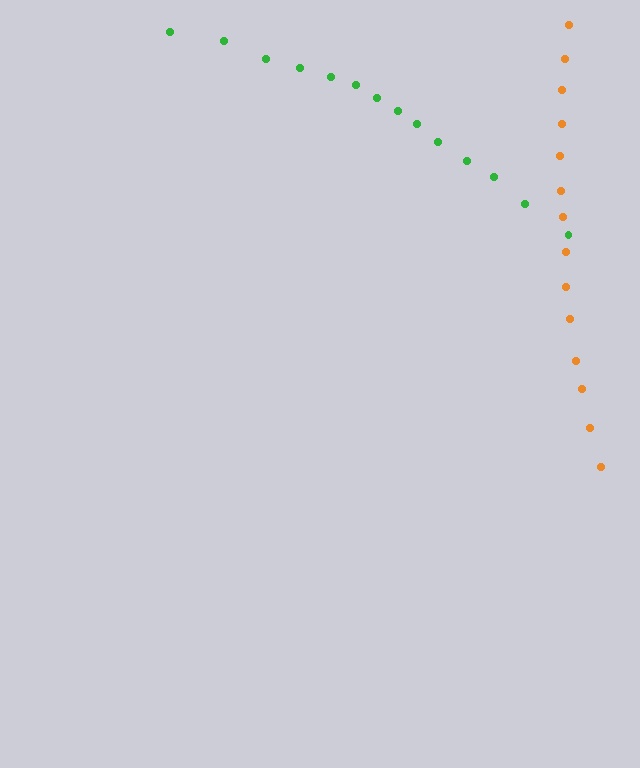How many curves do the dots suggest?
There are 2 distinct paths.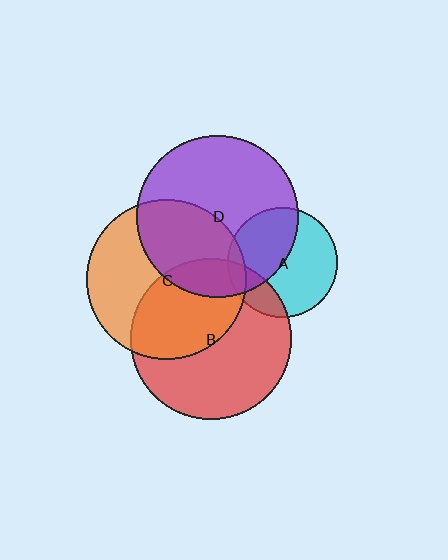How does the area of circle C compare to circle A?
Approximately 2.1 times.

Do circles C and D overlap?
Yes.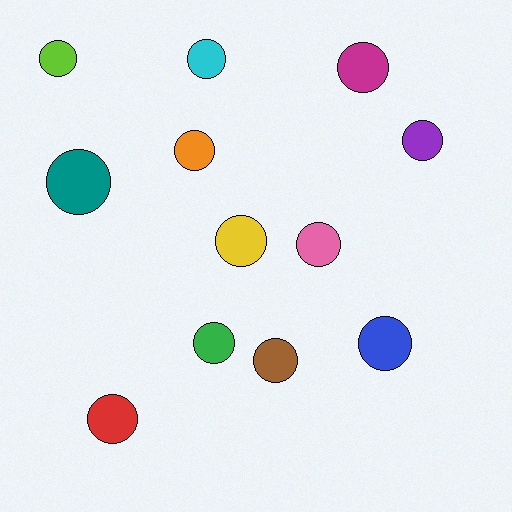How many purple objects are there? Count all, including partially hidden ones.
There is 1 purple object.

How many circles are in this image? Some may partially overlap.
There are 12 circles.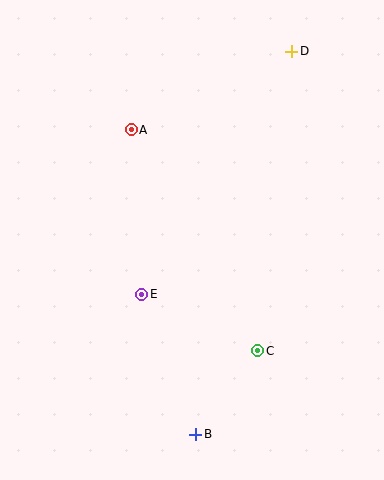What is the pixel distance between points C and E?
The distance between C and E is 129 pixels.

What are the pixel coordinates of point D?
Point D is at (292, 51).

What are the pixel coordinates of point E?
Point E is at (142, 294).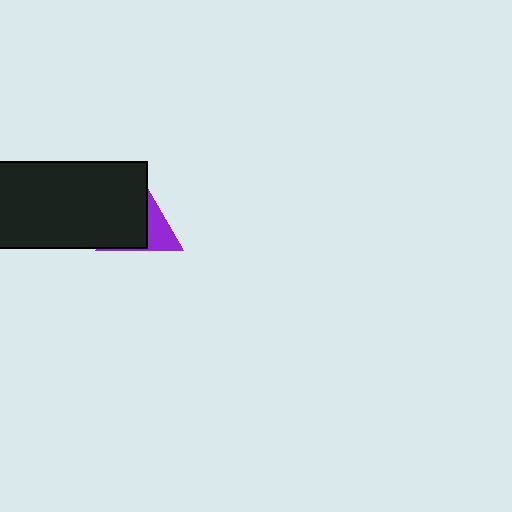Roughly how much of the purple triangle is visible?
A small part of it is visible (roughly 37%).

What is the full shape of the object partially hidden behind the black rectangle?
The partially hidden object is a purple triangle.